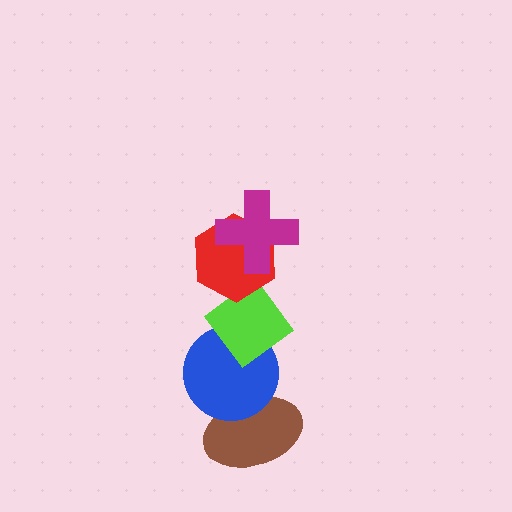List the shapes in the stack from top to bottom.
From top to bottom: the magenta cross, the red hexagon, the lime diamond, the blue circle, the brown ellipse.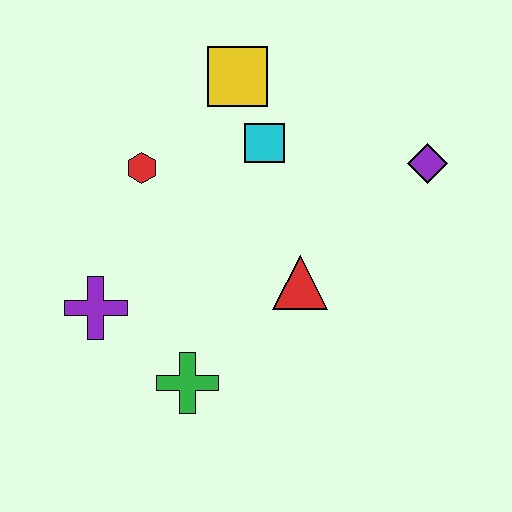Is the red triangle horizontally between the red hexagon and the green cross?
No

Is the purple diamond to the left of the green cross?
No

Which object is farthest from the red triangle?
The yellow square is farthest from the red triangle.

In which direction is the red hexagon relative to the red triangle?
The red hexagon is to the left of the red triangle.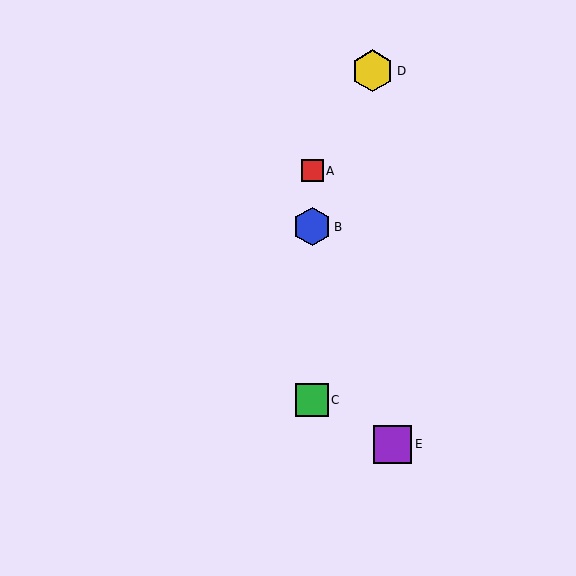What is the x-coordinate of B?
Object B is at x≈312.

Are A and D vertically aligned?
No, A is at x≈312 and D is at x≈373.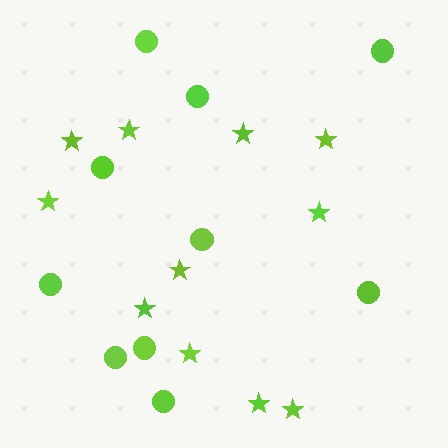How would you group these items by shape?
There are 2 groups: one group of stars (11) and one group of circles (10).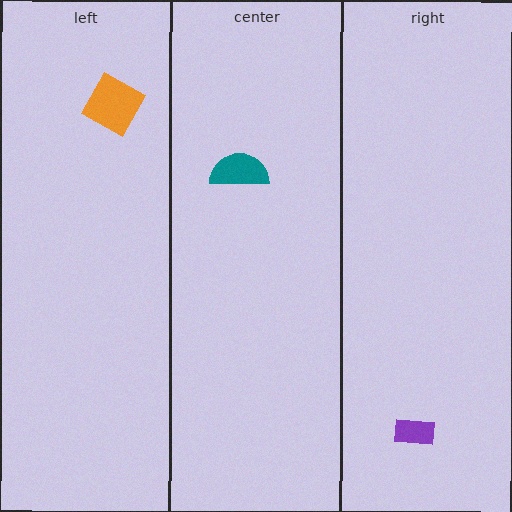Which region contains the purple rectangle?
The right region.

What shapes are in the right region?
The purple rectangle.